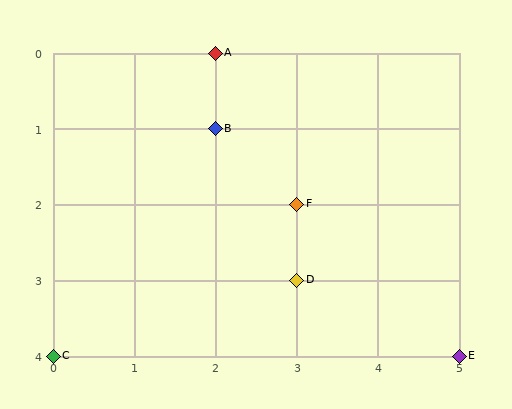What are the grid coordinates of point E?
Point E is at grid coordinates (5, 4).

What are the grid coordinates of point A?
Point A is at grid coordinates (2, 0).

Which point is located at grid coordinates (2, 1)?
Point B is at (2, 1).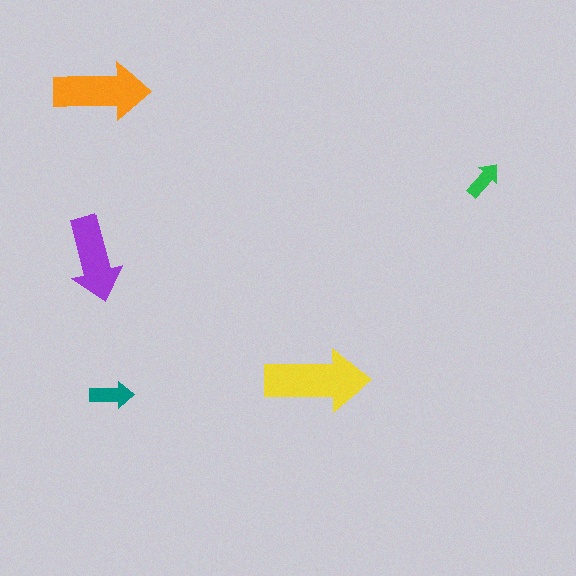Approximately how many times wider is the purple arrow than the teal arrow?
About 2 times wider.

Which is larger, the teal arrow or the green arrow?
The teal one.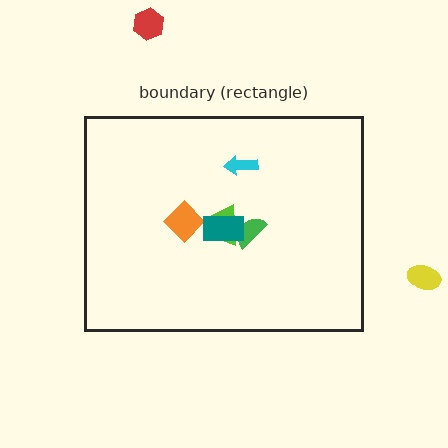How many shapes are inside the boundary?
5 inside, 2 outside.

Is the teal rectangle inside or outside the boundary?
Inside.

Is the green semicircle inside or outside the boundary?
Inside.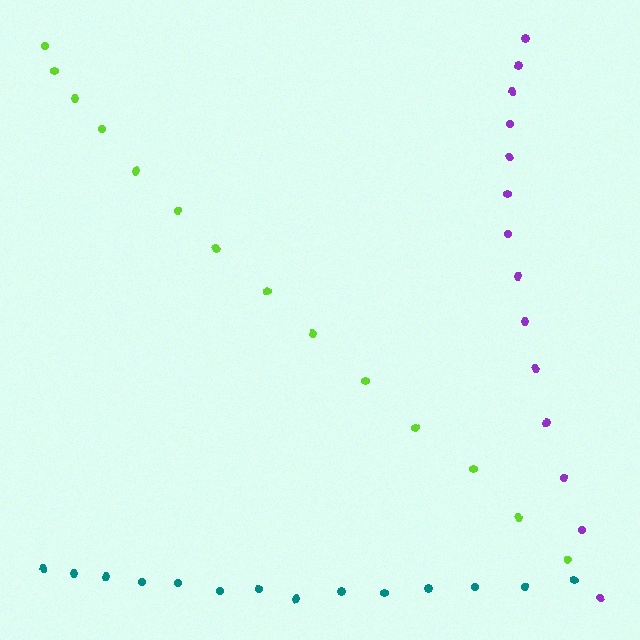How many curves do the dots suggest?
There are 3 distinct paths.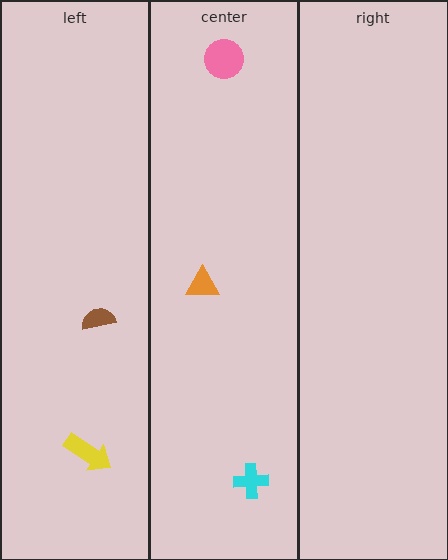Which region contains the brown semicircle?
The left region.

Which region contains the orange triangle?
The center region.